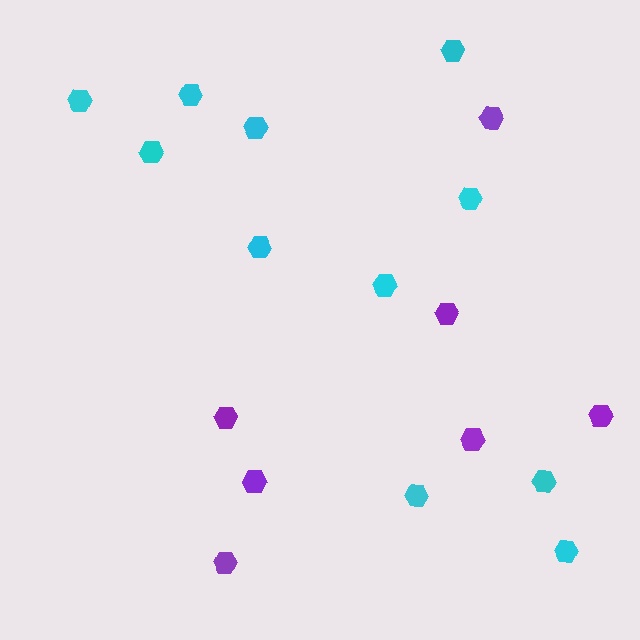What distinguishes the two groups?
There are 2 groups: one group of cyan hexagons (11) and one group of purple hexagons (7).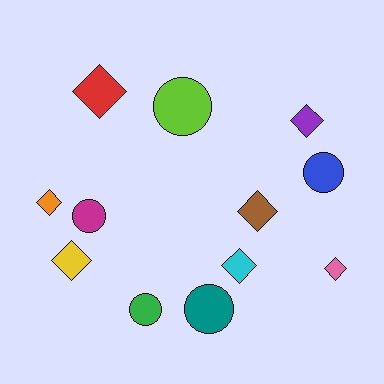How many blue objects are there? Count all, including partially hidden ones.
There is 1 blue object.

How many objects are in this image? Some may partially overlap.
There are 12 objects.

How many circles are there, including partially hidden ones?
There are 5 circles.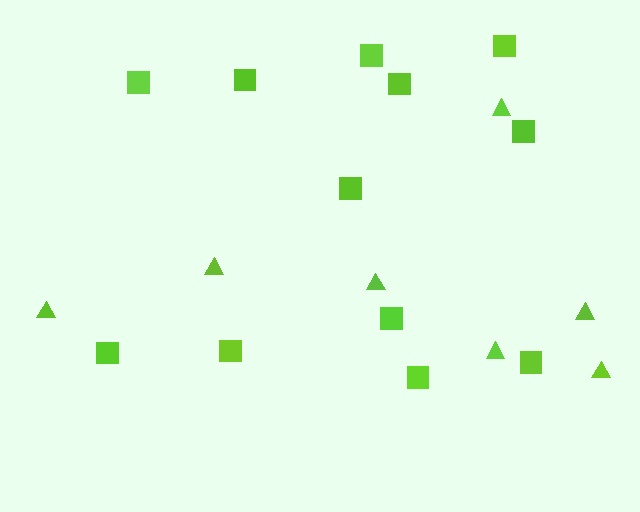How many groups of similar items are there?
There are 2 groups: one group of triangles (7) and one group of squares (12).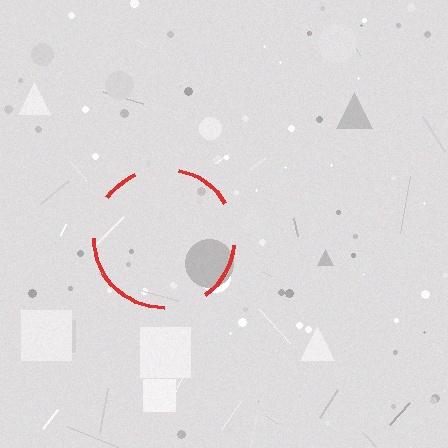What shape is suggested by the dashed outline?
The dashed outline suggests a circle.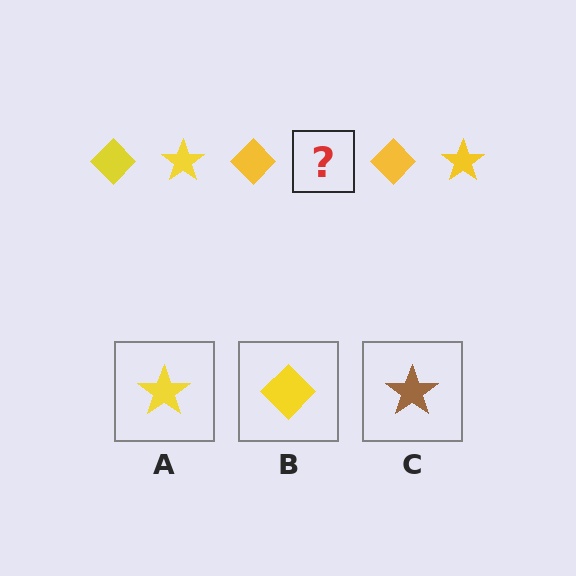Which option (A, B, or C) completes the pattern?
A.